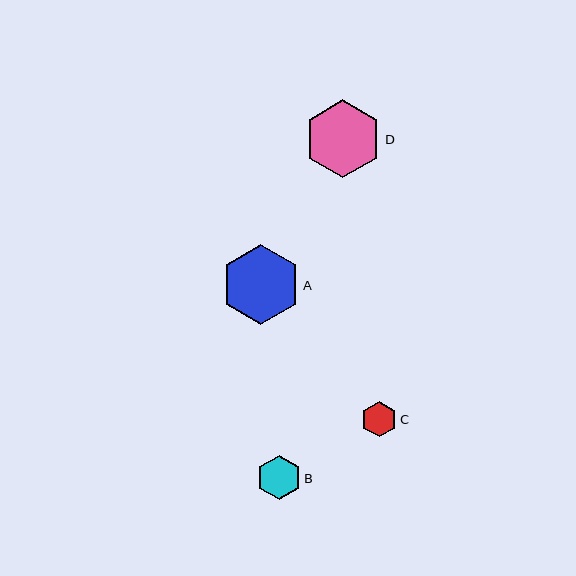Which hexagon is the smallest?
Hexagon C is the smallest with a size of approximately 35 pixels.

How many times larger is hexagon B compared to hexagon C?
Hexagon B is approximately 1.3 times the size of hexagon C.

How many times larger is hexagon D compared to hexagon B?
Hexagon D is approximately 1.8 times the size of hexagon B.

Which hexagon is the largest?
Hexagon A is the largest with a size of approximately 79 pixels.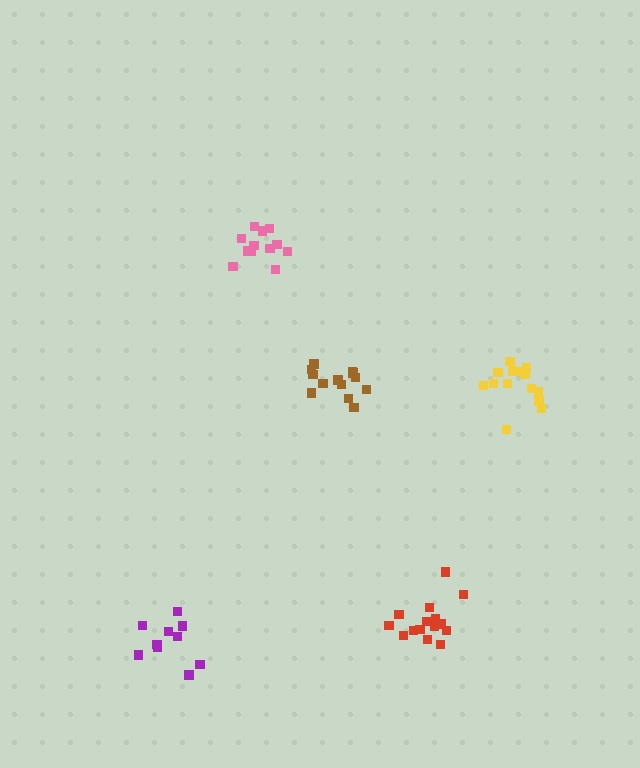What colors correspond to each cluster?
The clusters are colored: pink, purple, brown, yellow, red.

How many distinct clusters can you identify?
There are 5 distinct clusters.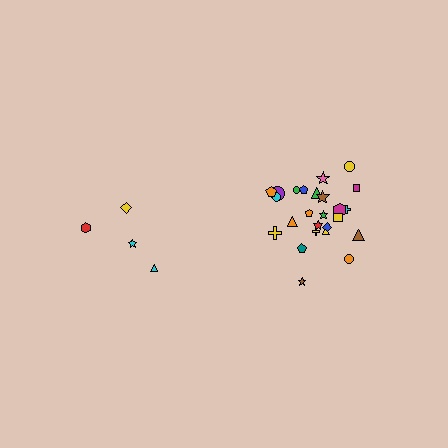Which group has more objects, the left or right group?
The right group.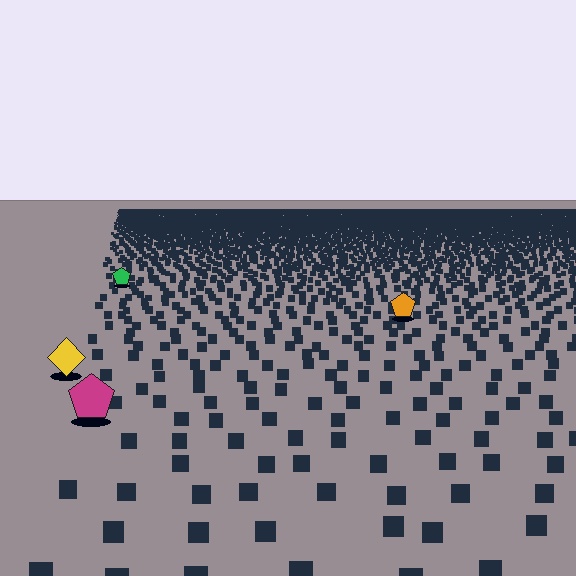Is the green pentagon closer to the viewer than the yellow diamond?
No. The yellow diamond is closer — you can tell from the texture gradient: the ground texture is coarser near it.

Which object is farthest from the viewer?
The green pentagon is farthest from the viewer. It appears smaller and the ground texture around it is denser.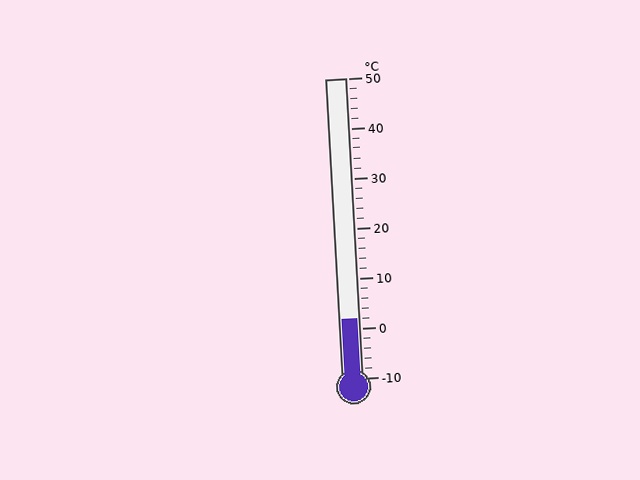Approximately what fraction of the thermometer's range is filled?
The thermometer is filled to approximately 20% of its range.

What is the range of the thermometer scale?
The thermometer scale ranges from -10°C to 50°C.